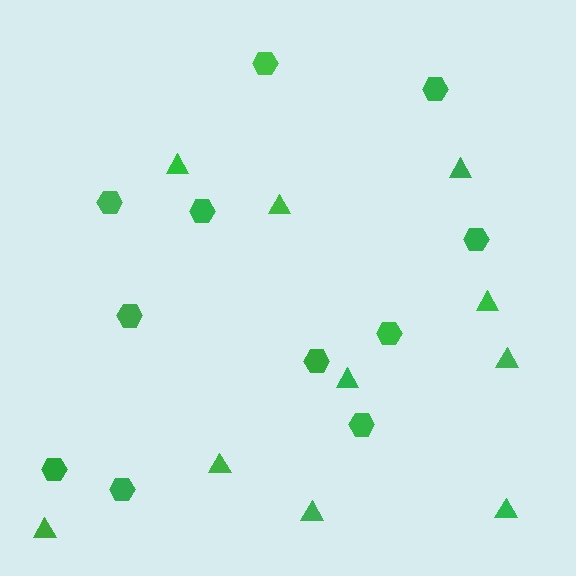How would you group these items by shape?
There are 2 groups: one group of triangles (10) and one group of hexagons (11).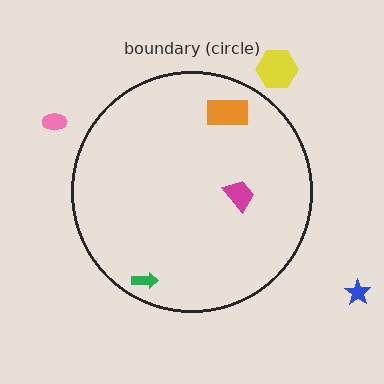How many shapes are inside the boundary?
3 inside, 3 outside.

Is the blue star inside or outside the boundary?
Outside.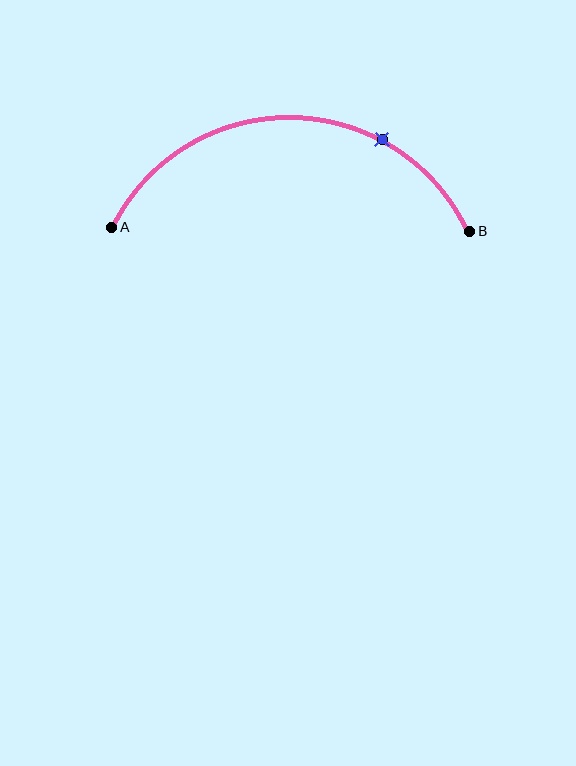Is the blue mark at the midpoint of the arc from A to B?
No. The blue mark lies on the arc but is closer to endpoint B. The arc midpoint would be at the point on the curve equidistant along the arc from both A and B.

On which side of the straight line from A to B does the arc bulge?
The arc bulges above the straight line connecting A and B.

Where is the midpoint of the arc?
The arc midpoint is the point on the curve farthest from the straight line joining A and B. It sits above that line.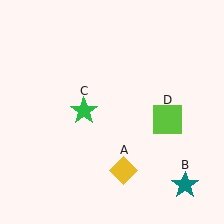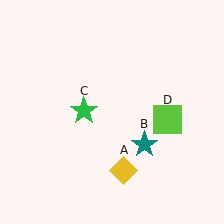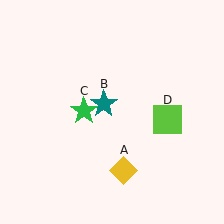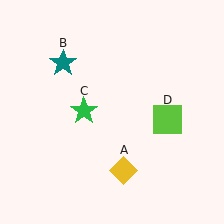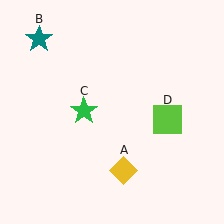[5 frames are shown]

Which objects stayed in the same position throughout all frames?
Yellow diamond (object A) and green star (object C) and lime square (object D) remained stationary.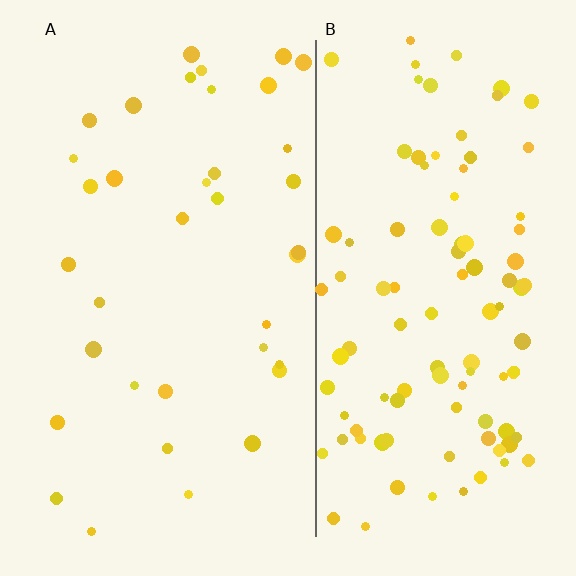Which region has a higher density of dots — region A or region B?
B (the right).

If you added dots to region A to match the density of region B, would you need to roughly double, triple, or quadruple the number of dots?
Approximately triple.